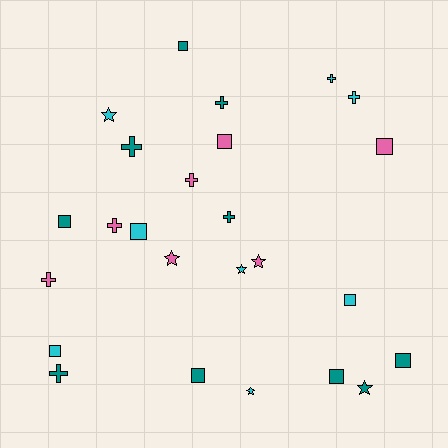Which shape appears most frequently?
Square, with 10 objects.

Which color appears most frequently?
Teal, with 10 objects.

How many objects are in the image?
There are 25 objects.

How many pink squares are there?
There are 2 pink squares.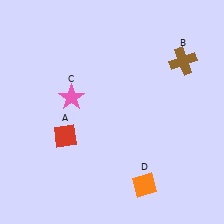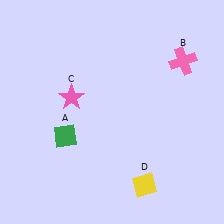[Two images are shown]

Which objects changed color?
A changed from red to green. B changed from brown to pink. D changed from orange to yellow.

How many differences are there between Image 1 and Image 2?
There are 3 differences between the two images.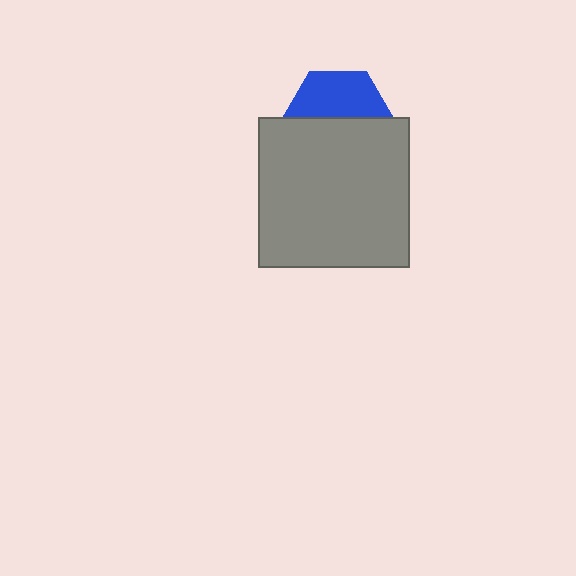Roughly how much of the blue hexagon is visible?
A small part of it is visible (roughly 45%).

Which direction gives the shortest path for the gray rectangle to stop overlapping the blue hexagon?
Moving down gives the shortest separation.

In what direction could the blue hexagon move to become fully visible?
The blue hexagon could move up. That would shift it out from behind the gray rectangle entirely.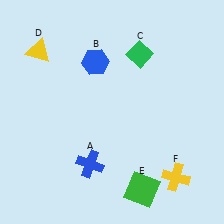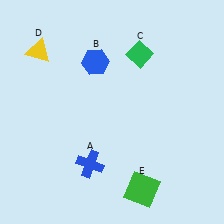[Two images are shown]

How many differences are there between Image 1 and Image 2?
There is 1 difference between the two images.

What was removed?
The yellow cross (F) was removed in Image 2.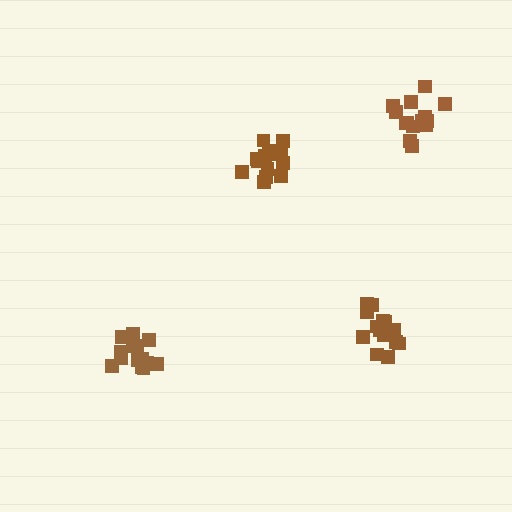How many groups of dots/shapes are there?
There are 4 groups.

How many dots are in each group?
Group 1: 14 dots, Group 2: 15 dots, Group 3: 16 dots, Group 4: 14 dots (59 total).